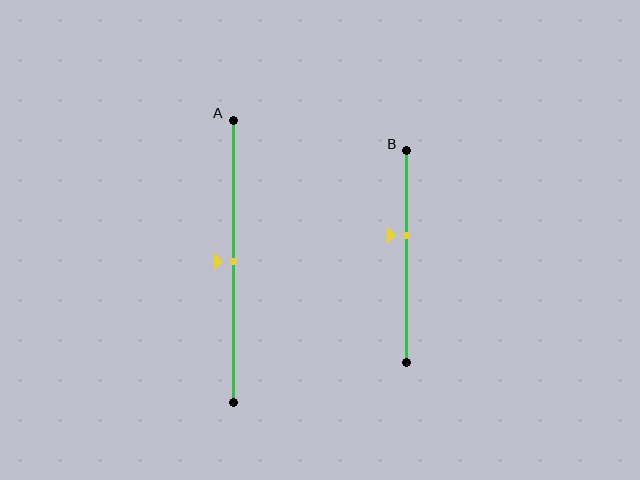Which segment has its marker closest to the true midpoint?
Segment A has its marker closest to the true midpoint.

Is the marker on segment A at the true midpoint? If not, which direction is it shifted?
Yes, the marker on segment A is at the true midpoint.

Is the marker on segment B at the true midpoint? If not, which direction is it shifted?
No, the marker on segment B is shifted upward by about 10% of the segment length.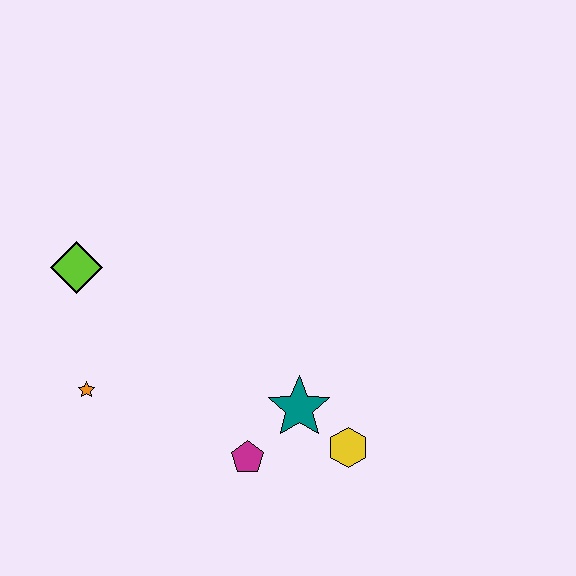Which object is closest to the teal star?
The yellow hexagon is closest to the teal star.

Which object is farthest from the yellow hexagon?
The lime diamond is farthest from the yellow hexagon.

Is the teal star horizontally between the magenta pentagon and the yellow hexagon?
Yes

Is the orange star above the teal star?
Yes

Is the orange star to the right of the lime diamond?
Yes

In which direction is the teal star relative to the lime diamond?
The teal star is to the right of the lime diamond.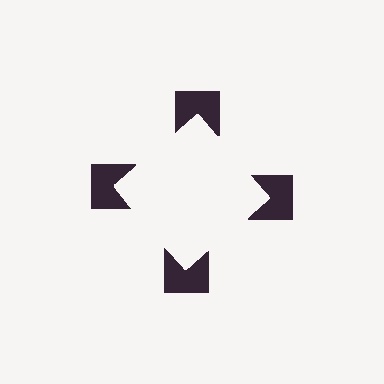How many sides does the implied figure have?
4 sides.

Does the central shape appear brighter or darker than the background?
It typically appears slightly brighter than the background, even though no actual brightness change is drawn.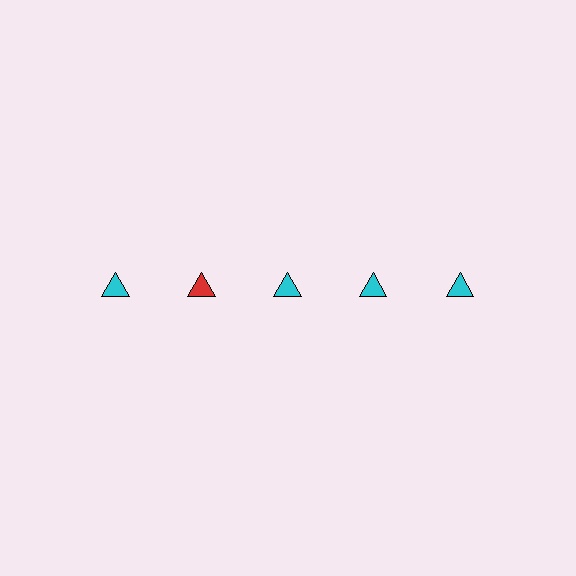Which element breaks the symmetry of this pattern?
The red triangle in the top row, second from left column breaks the symmetry. All other shapes are cyan triangles.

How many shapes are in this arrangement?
There are 5 shapes arranged in a grid pattern.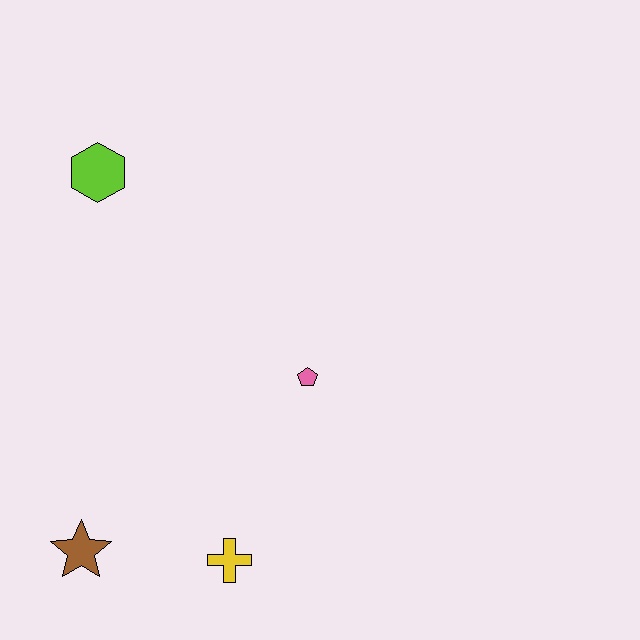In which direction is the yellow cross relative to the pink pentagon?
The yellow cross is below the pink pentagon.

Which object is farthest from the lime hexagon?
The yellow cross is farthest from the lime hexagon.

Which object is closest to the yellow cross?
The brown star is closest to the yellow cross.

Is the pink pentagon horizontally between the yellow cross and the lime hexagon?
No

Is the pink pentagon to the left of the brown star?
No